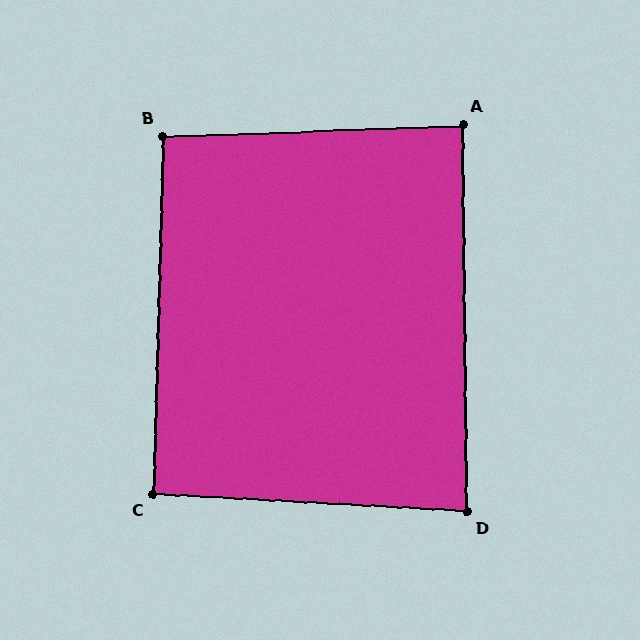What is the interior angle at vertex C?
Approximately 91 degrees (approximately right).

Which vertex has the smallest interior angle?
D, at approximately 86 degrees.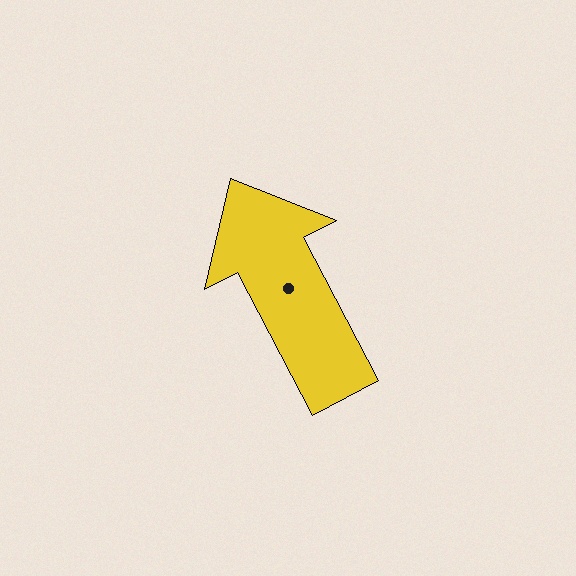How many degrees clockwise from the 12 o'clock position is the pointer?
Approximately 332 degrees.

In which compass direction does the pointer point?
Northwest.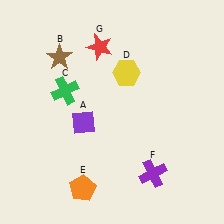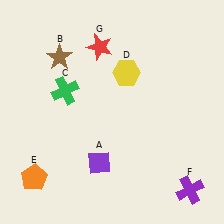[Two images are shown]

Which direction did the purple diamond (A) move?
The purple diamond (A) moved down.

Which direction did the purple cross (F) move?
The purple cross (F) moved right.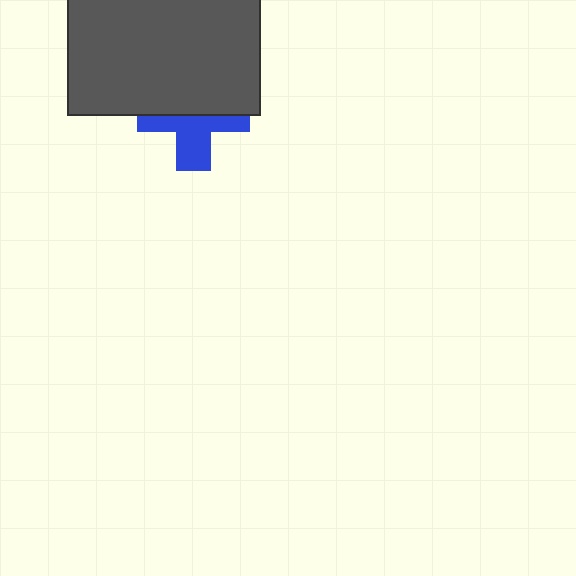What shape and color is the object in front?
The object in front is a dark gray rectangle.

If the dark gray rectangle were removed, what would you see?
You would see the complete blue cross.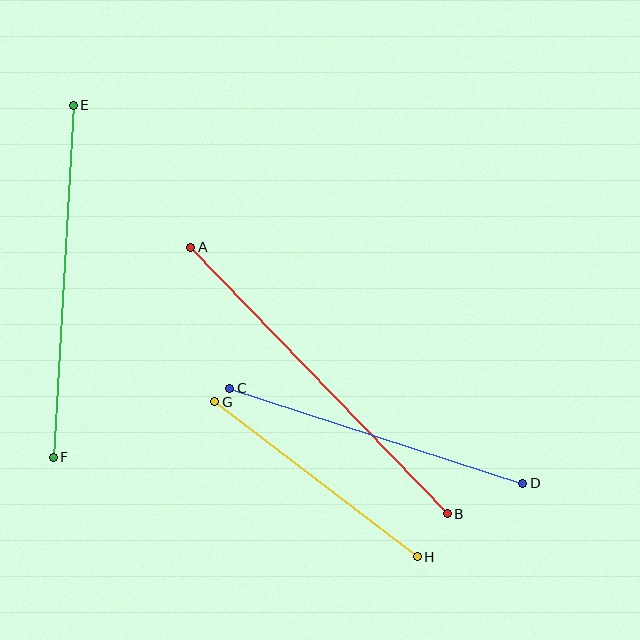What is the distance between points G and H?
The distance is approximately 255 pixels.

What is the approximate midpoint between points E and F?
The midpoint is at approximately (63, 281) pixels.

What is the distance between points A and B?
The distance is approximately 370 pixels.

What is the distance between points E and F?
The distance is approximately 353 pixels.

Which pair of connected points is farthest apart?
Points A and B are farthest apart.